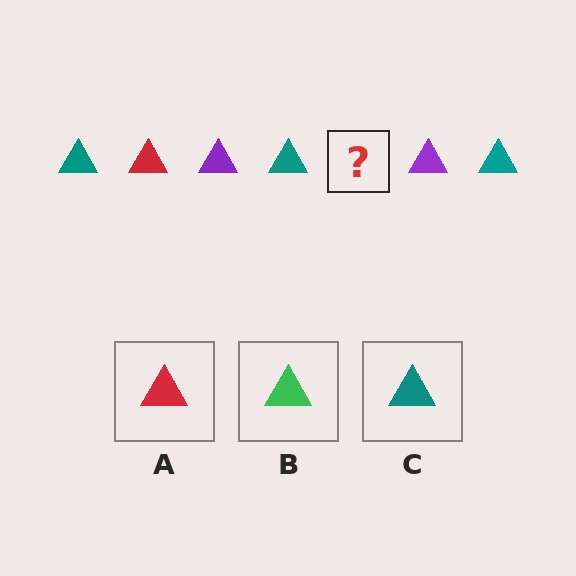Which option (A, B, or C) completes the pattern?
A.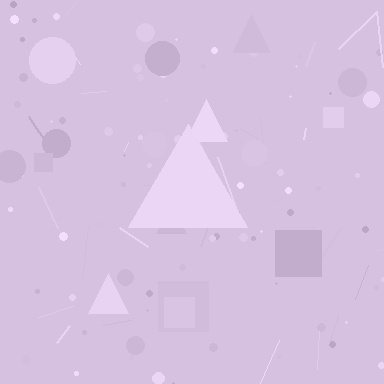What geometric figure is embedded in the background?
A triangle is embedded in the background.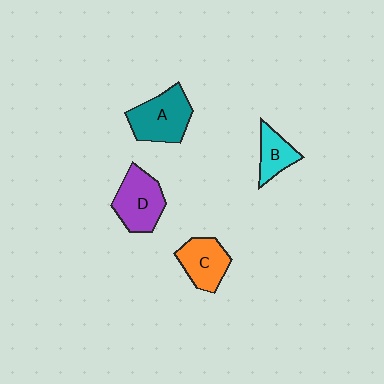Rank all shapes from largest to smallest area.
From largest to smallest: A (teal), D (purple), C (orange), B (cyan).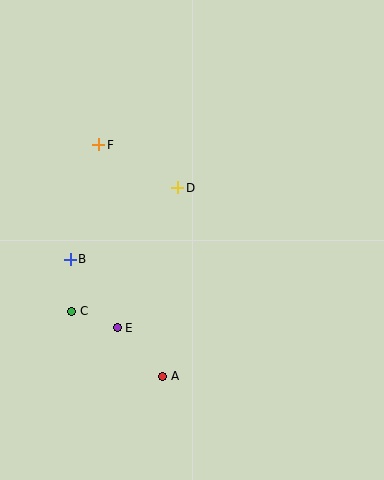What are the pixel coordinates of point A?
Point A is at (163, 376).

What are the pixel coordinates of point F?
Point F is at (99, 145).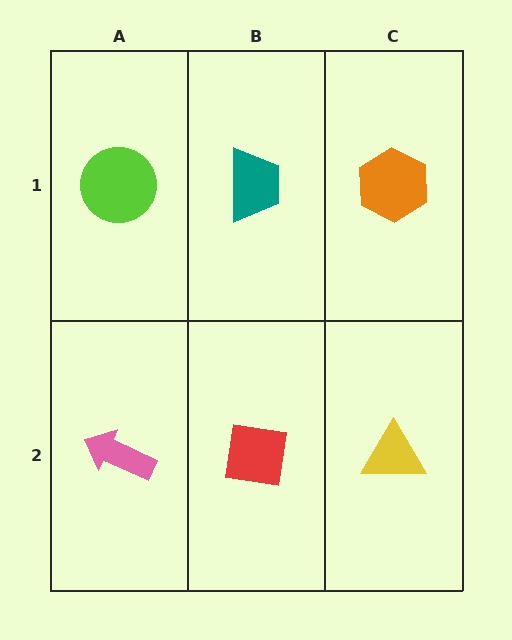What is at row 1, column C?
An orange hexagon.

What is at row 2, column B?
A red square.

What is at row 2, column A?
A pink arrow.